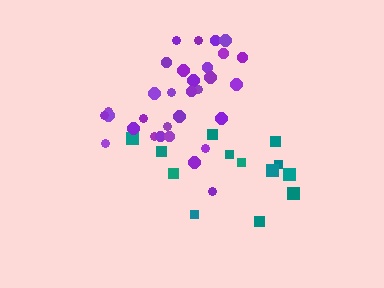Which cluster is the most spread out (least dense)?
Teal.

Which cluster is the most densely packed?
Purple.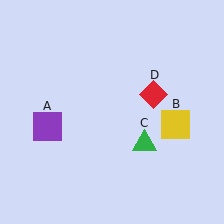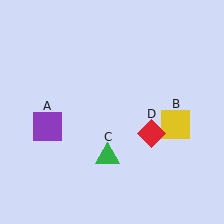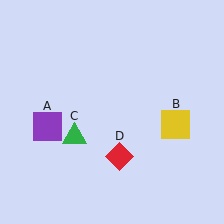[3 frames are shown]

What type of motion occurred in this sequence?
The green triangle (object C), red diamond (object D) rotated clockwise around the center of the scene.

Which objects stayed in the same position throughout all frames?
Purple square (object A) and yellow square (object B) remained stationary.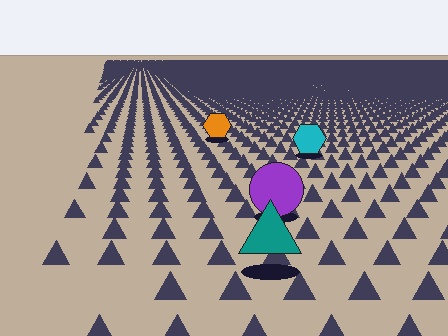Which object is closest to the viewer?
The teal triangle is closest. The texture marks near it are larger and more spread out.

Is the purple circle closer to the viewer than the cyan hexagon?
Yes. The purple circle is closer — you can tell from the texture gradient: the ground texture is coarser near it.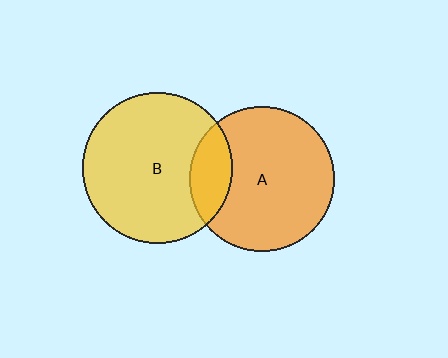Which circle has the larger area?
Circle B (yellow).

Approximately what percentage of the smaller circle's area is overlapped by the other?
Approximately 20%.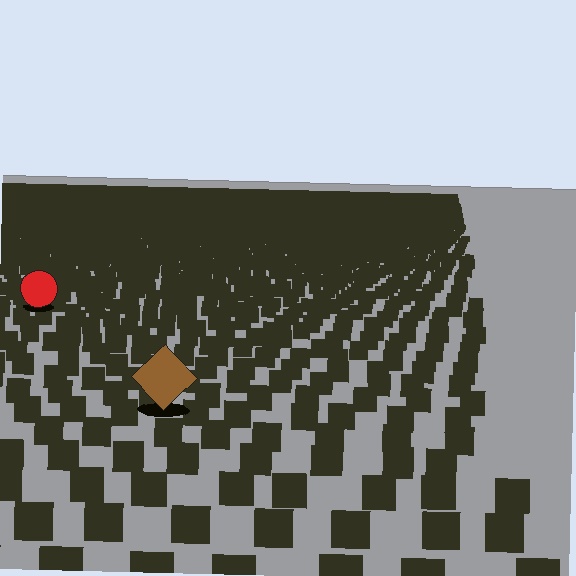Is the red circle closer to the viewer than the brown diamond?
No. The brown diamond is closer — you can tell from the texture gradient: the ground texture is coarser near it.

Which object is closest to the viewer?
The brown diamond is closest. The texture marks near it are larger and more spread out.